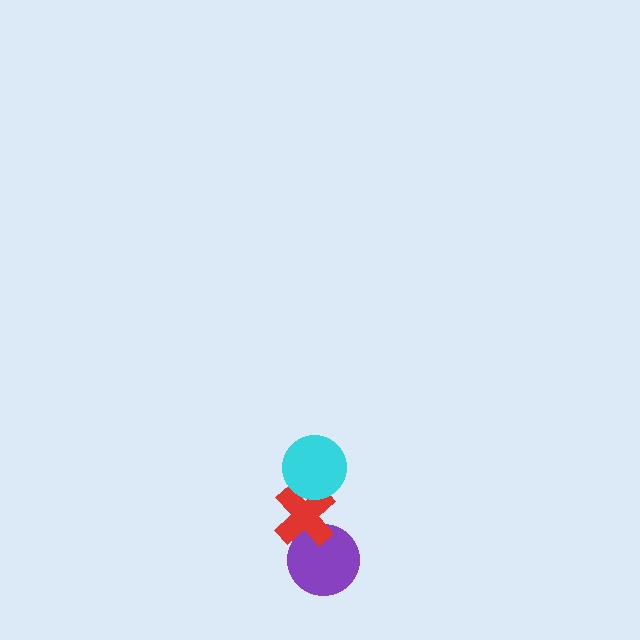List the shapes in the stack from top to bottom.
From top to bottom: the cyan circle, the red cross, the purple circle.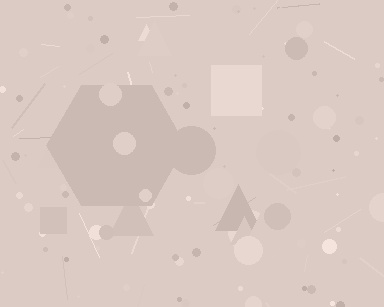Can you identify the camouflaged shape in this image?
The camouflaged shape is a hexagon.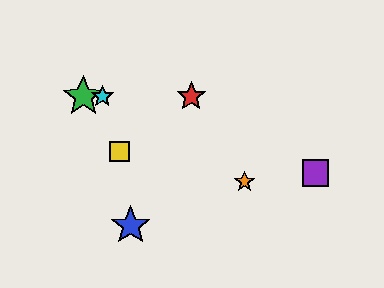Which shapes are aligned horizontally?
The red star, the green star, the cyan star are aligned horizontally.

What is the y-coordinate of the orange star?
The orange star is at y≈182.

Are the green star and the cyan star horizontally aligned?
Yes, both are at y≈97.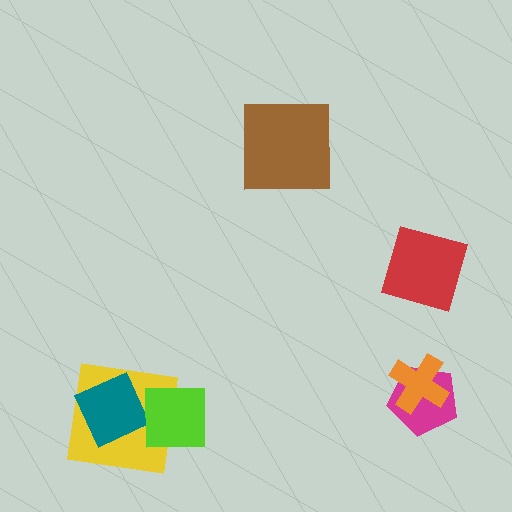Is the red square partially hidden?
No, no other shape covers it.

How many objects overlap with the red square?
0 objects overlap with the red square.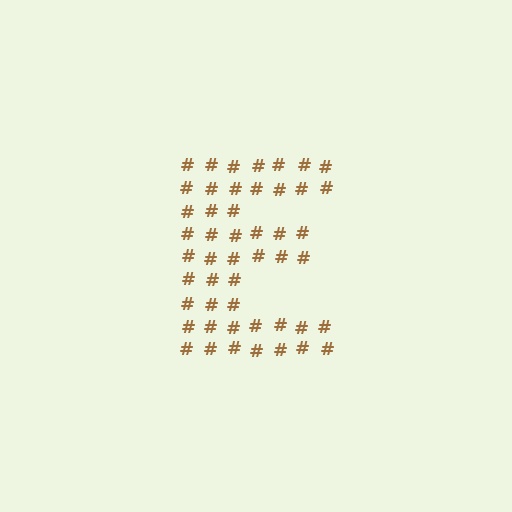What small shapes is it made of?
It is made of small hash symbols.